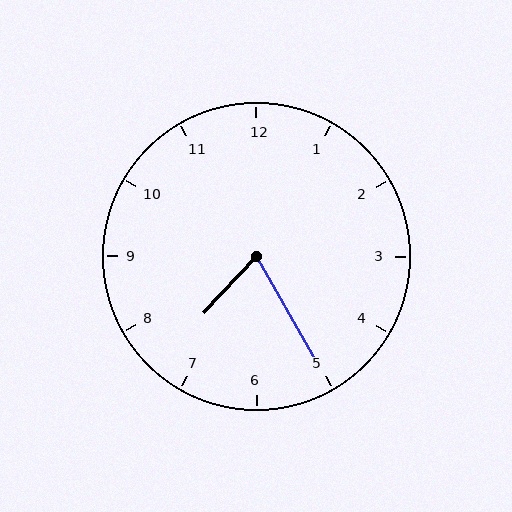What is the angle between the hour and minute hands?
Approximately 72 degrees.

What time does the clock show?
7:25.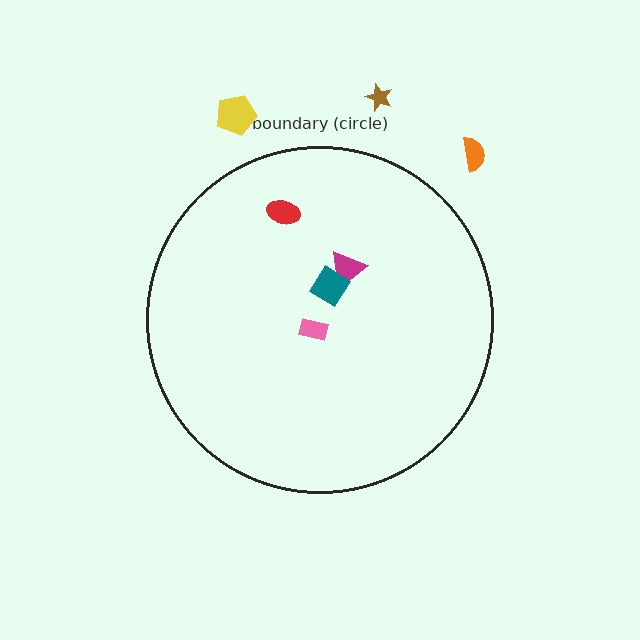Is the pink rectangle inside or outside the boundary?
Inside.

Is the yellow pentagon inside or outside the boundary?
Outside.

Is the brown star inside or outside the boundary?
Outside.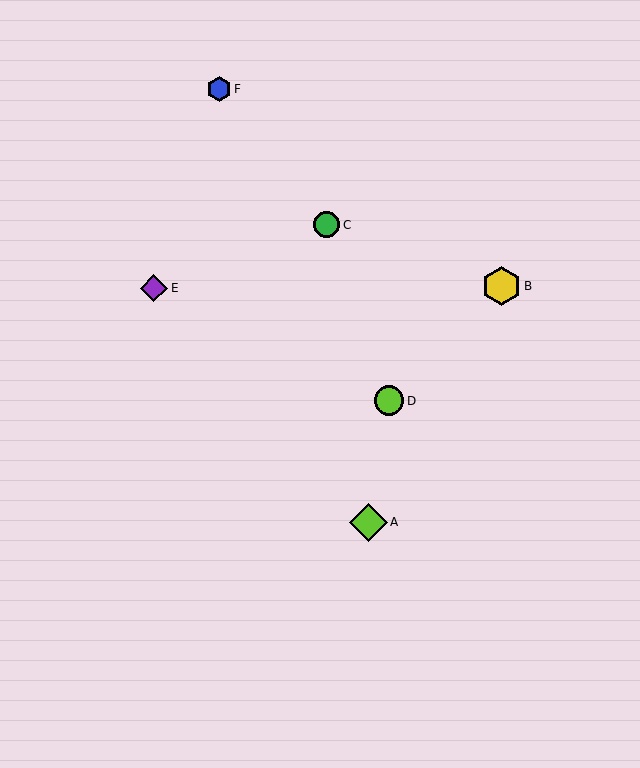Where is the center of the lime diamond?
The center of the lime diamond is at (368, 522).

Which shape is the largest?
The yellow hexagon (labeled B) is the largest.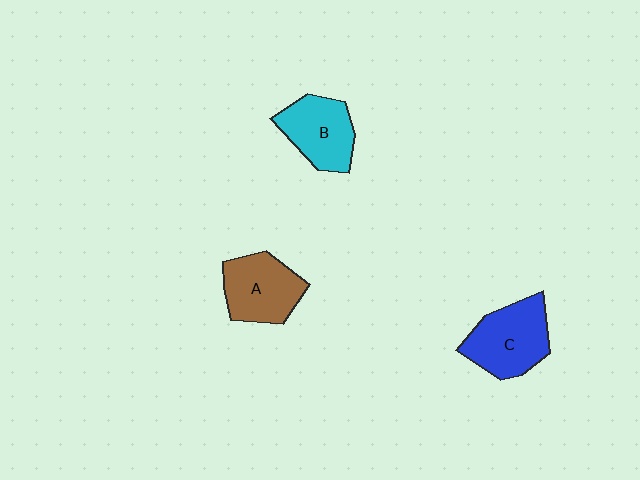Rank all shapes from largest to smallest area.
From largest to smallest: C (blue), A (brown), B (cyan).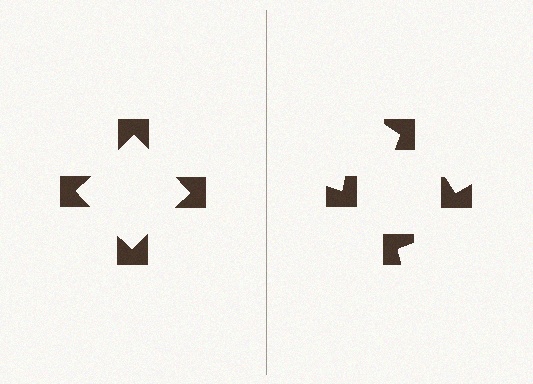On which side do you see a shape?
An illusory square appears on the left side. On the right side the wedge cuts are rotated, so no coherent shape forms.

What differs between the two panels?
The notched squares are positioned identically on both sides; only the wedge orientations differ. On the left they align to a square; on the right they are misaligned.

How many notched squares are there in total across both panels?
8 — 4 on each side.